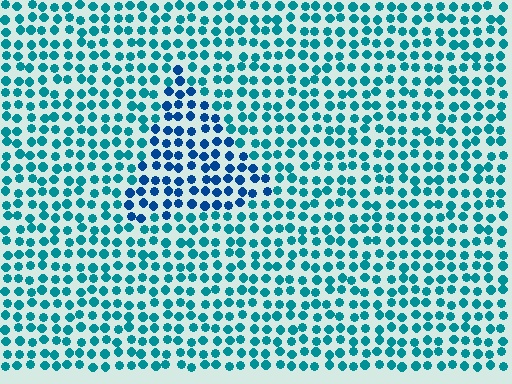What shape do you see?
I see a triangle.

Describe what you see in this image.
The image is filled with small teal elements in a uniform arrangement. A triangle-shaped region is visible where the elements are tinted to a slightly different hue, forming a subtle color boundary.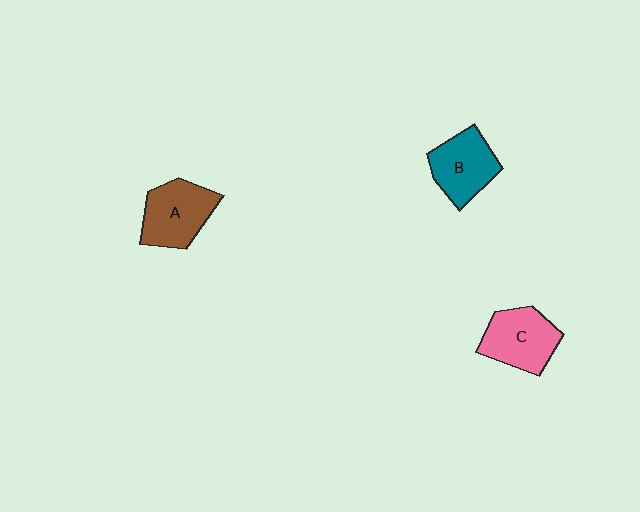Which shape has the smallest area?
Shape B (teal).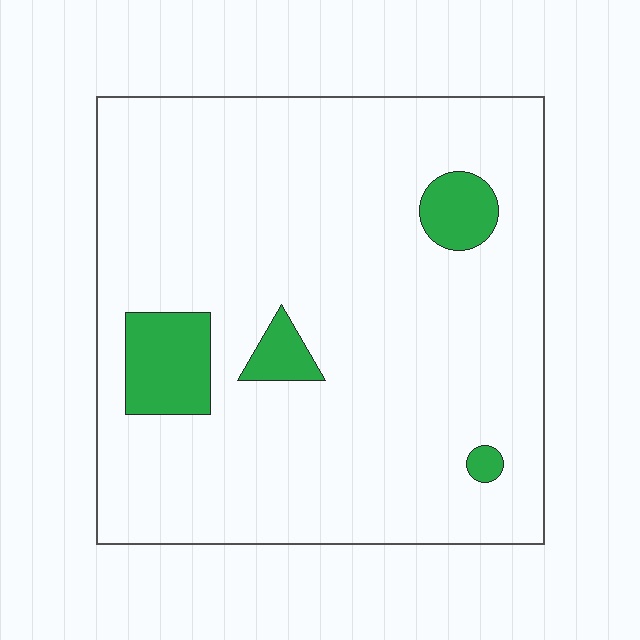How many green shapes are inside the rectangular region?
4.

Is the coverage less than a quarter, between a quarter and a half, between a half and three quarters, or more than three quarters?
Less than a quarter.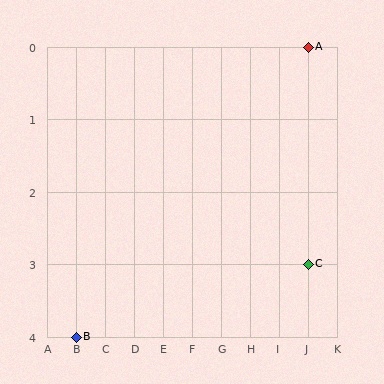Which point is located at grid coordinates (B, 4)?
Point B is at (B, 4).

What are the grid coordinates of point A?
Point A is at grid coordinates (J, 0).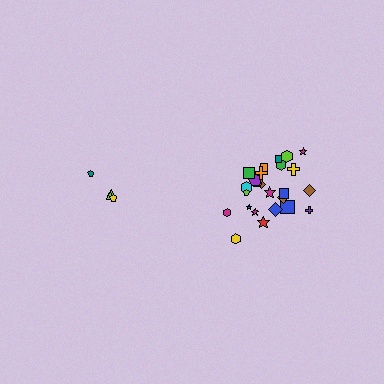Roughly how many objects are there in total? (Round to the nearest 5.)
Roughly 30 objects in total.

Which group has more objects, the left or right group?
The right group.